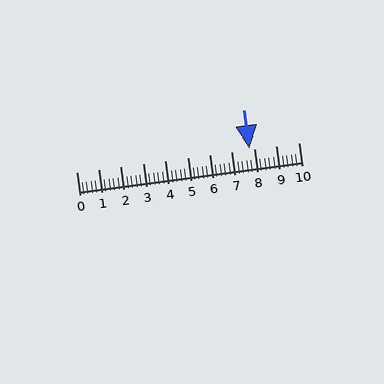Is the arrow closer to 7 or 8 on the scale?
The arrow is closer to 8.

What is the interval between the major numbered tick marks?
The major tick marks are spaced 1 units apart.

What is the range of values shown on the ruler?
The ruler shows values from 0 to 10.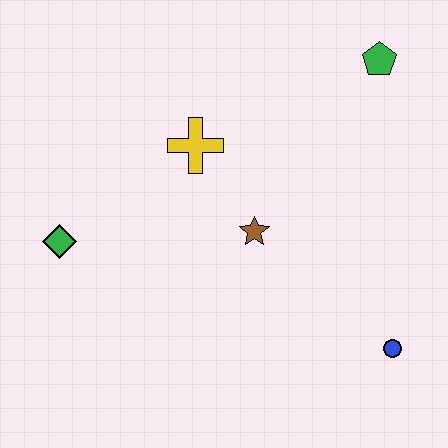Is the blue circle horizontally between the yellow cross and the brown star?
No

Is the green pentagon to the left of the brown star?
No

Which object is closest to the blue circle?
The brown star is closest to the blue circle.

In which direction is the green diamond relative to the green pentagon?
The green diamond is to the left of the green pentagon.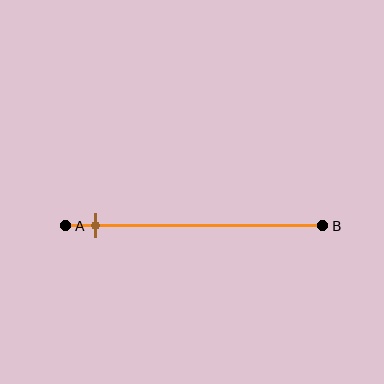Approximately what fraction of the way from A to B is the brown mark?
The brown mark is approximately 10% of the way from A to B.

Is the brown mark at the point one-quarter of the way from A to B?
No, the mark is at about 10% from A, not at the 25% one-quarter point.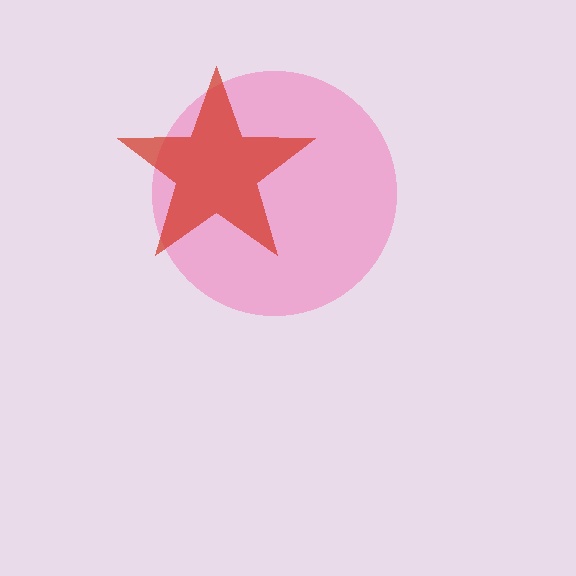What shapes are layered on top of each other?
The layered shapes are: a pink circle, a red star.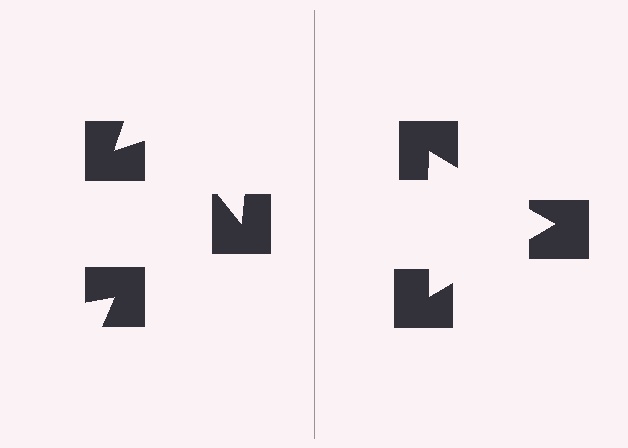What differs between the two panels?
The notched squares are positioned identically on both sides; only the wedge orientations differ. On the right they align to a triangle; on the left they are misaligned.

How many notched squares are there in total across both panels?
6 — 3 on each side.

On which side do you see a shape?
An illusory triangle appears on the right side. On the left side the wedge cuts are rotated, so no coherent shape forms.